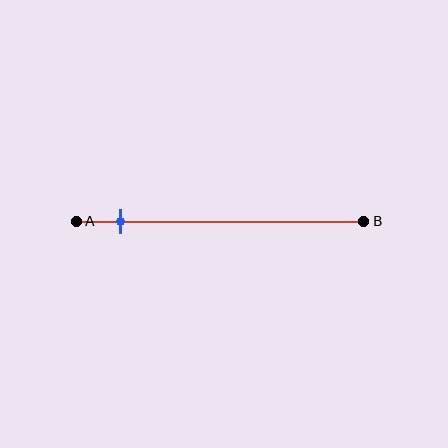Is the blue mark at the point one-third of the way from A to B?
No, the mark is at about 15% from A, not at the 33% one-third point.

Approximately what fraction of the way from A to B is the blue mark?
The blue mark is approximately 15% of the way from A to B.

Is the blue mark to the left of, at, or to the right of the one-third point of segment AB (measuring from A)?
The blue mark is to the left of the one-third point of segment AB.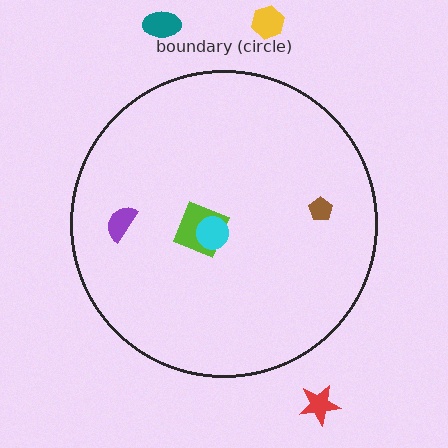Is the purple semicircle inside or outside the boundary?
Inside.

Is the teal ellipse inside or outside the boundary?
Outside.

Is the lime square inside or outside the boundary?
Inside.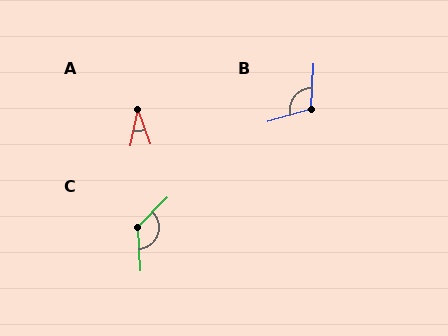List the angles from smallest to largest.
A (31°), B (109°), C (132°).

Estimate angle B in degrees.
Approximately 109 degrees.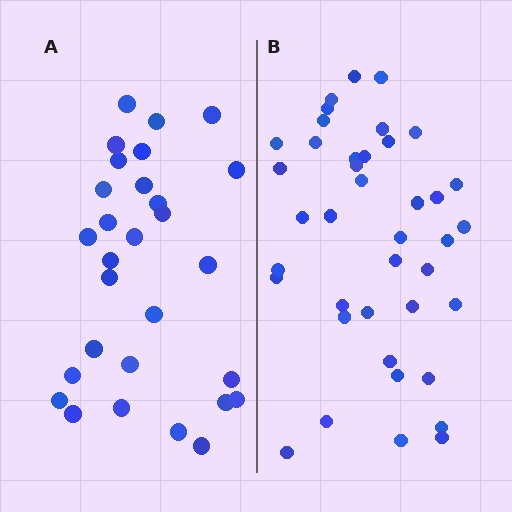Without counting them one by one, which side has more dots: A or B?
Region B (the right region) has more dots.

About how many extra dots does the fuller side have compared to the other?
Region B has roughly 12 or so more dots than region A.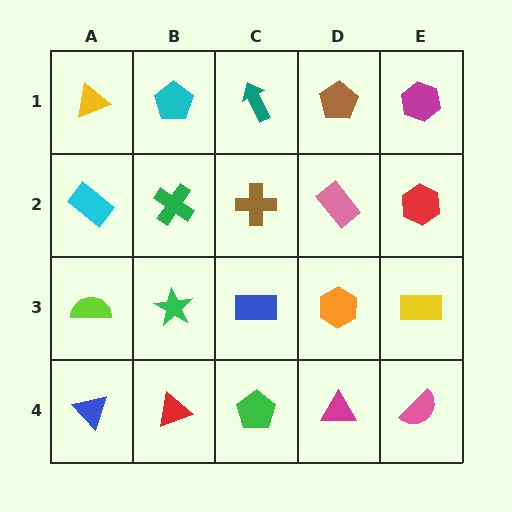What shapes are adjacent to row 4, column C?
A blue rectangle (row 3, column C), a red triangle (row 4, column B), a magenta triangle (row 4, column D).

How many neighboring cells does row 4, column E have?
2.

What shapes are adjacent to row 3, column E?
A red hexagon (row 2, column E), a pink semicircle (row 4, column E), an orange hexagon (row 3, column D).